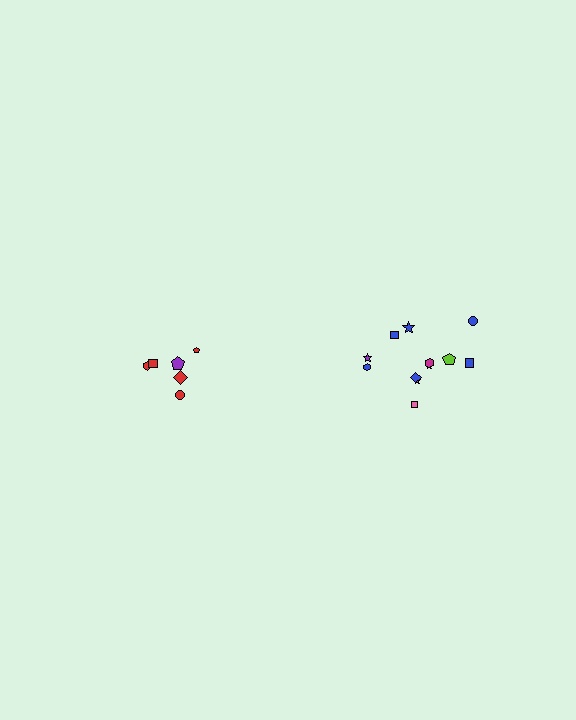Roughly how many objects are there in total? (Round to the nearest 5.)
Roughly 20 objects in total.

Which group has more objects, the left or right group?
The right group.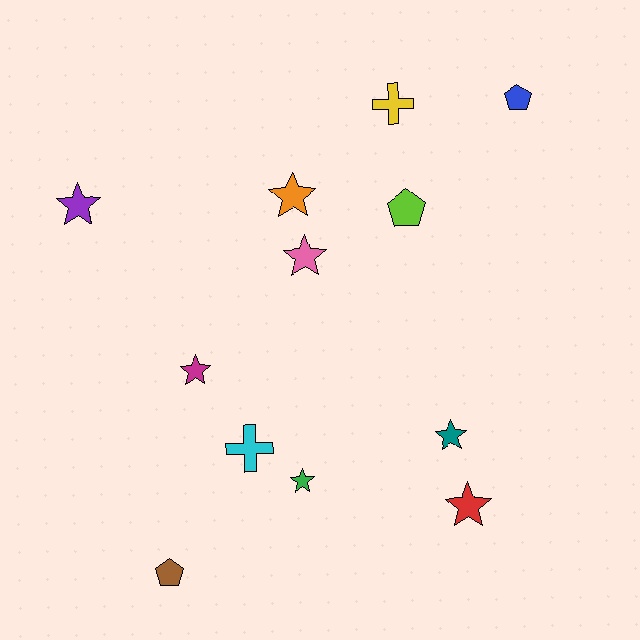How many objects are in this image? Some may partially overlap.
There are 12 objects.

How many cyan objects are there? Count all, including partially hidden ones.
There is 1 cyan object.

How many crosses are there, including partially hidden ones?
There are 2 crosses.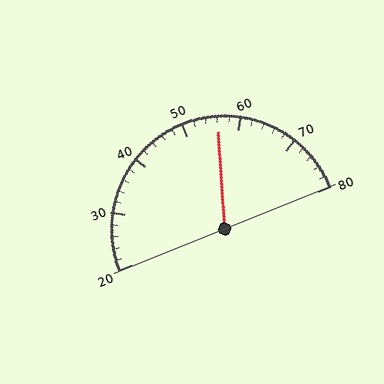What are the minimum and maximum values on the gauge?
The gauge ranges from 20 to 80.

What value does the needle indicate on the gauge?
The needle indicates approximately 56.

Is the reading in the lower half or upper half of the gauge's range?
The reading is in the upper half of the range (20 to 80).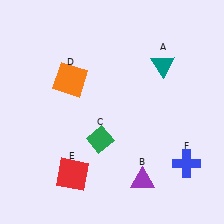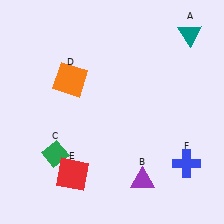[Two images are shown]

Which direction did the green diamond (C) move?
The green diamond (C) moved left.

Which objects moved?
The objects that moved are: the teal triangle (A), the green diamond (C).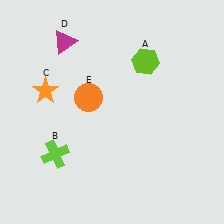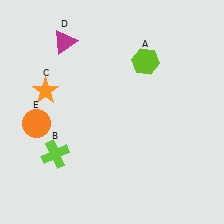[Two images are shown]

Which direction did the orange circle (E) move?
The orange circle (E) moved left.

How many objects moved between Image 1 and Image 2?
1 object moved between the two images.